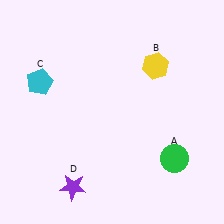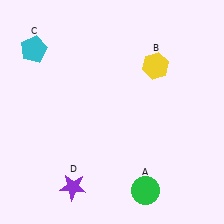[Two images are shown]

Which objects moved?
The objects that moved are: the green circle (A), the cyan pentagon (C).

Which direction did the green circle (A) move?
The green circle (A) moved down.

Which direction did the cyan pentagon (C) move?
The cyan pentagon (C) moved up.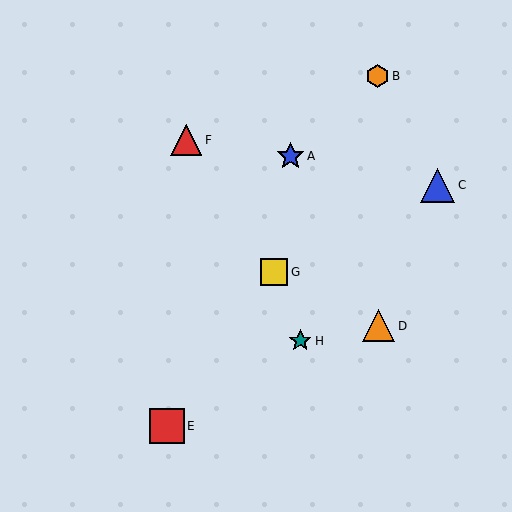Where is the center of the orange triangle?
The center of the orange triangle is at (379, 326).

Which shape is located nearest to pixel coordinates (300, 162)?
The blue star (labeled A) at (290, 156) is nearest to that location.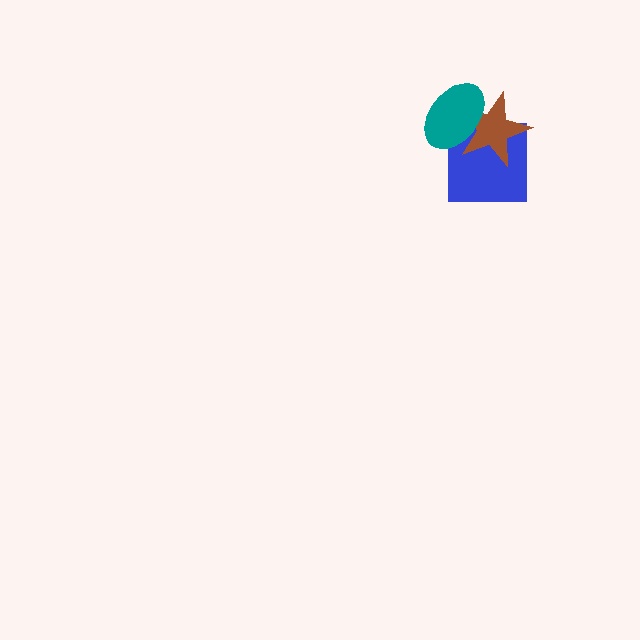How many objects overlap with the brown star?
2 objects overlap with the brown star.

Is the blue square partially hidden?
Yes, it is partially covered by another shape.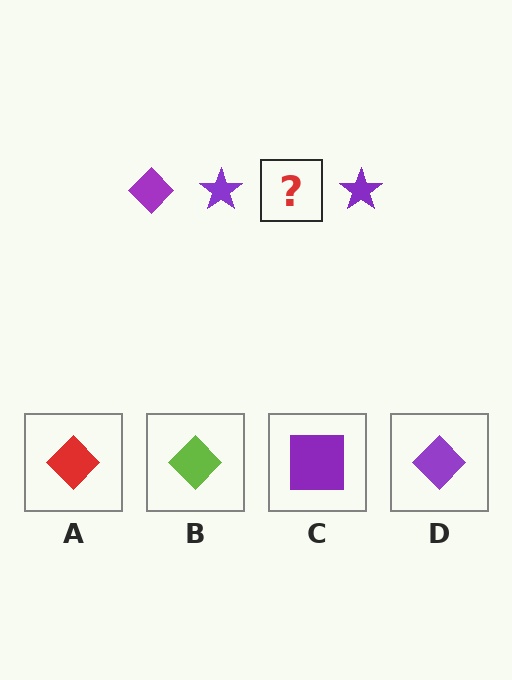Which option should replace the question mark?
Option D.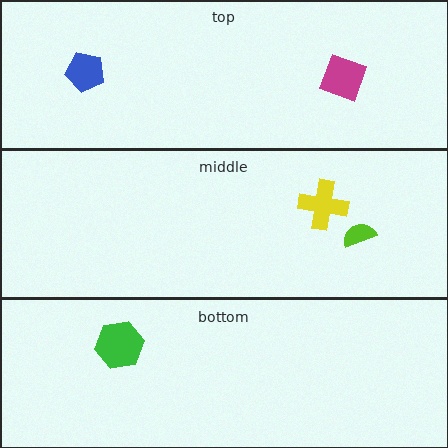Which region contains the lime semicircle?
The middle region.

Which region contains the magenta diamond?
The top region.